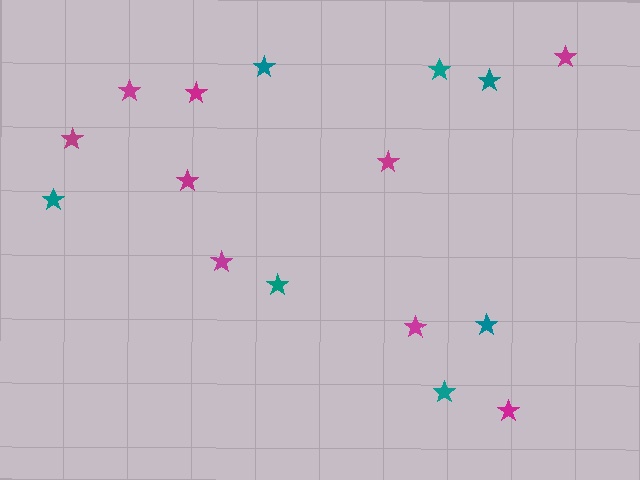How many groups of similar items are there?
There are 2 groups: one group of teal stars (7) and one group of magenta stars (9).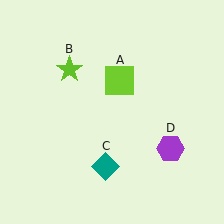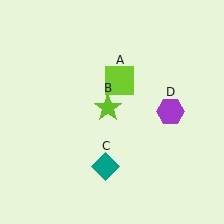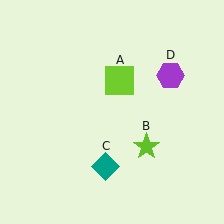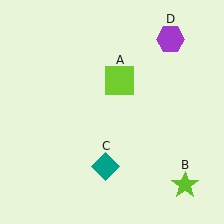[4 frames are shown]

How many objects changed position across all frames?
2 objects changed position: lime star (object B), purple hexagon (object D).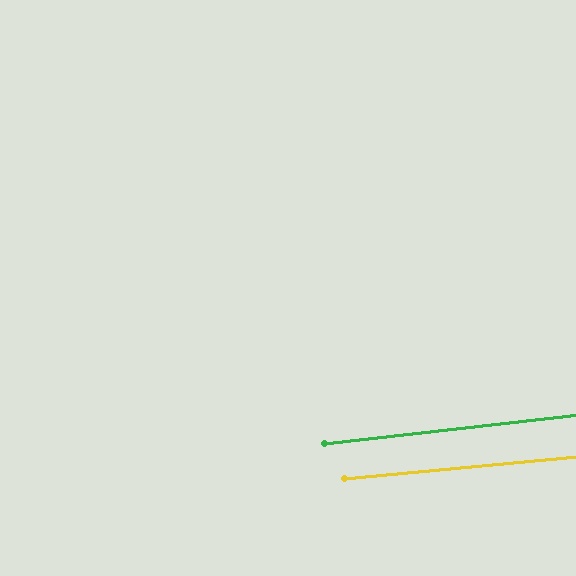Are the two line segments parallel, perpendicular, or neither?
Parallel — their directions differ by only 0.9°.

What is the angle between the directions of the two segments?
Approximately 1 degree.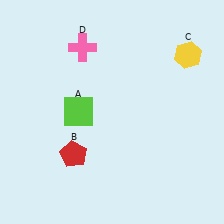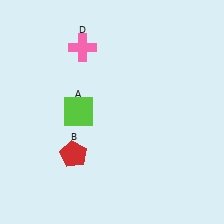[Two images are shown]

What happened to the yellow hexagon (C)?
The yellow hexagon (C) was removed in Image 2. It was in the top-right area of Image 1.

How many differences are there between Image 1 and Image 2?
There is 1 difference between the two images.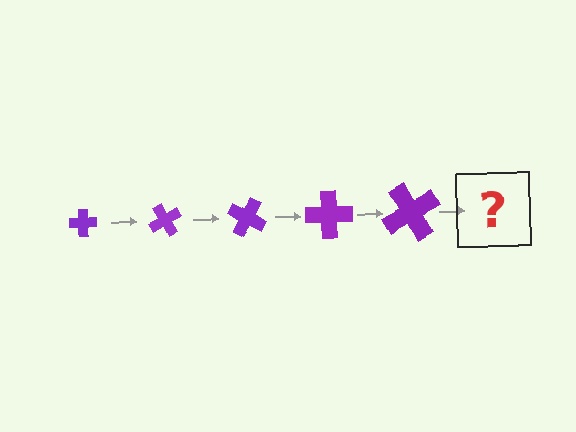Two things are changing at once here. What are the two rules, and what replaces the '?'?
The two rules are that the cross grows larger each step and it rotates 60 degrees each step. The '?' should be a cross, larger than the previous one and rotated 300 degrees from the start.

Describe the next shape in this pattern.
It should be a cross, larger than the previous one and rotated 300 degrees from the start.